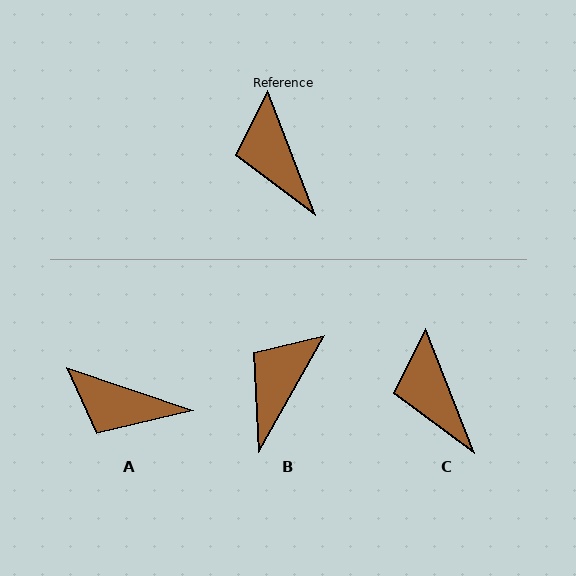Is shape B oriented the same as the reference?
No, it is off by about 50 degrees.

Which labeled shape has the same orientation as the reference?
C.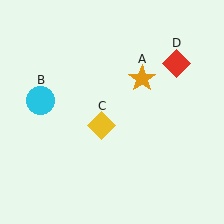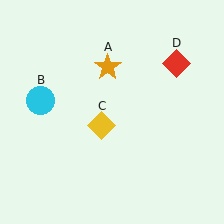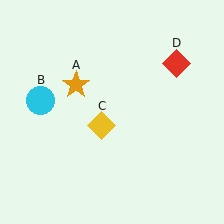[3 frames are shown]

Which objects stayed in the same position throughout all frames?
Cyan circle (object B) and yellow diamond (object C) and red diamond (object D) remained stationary.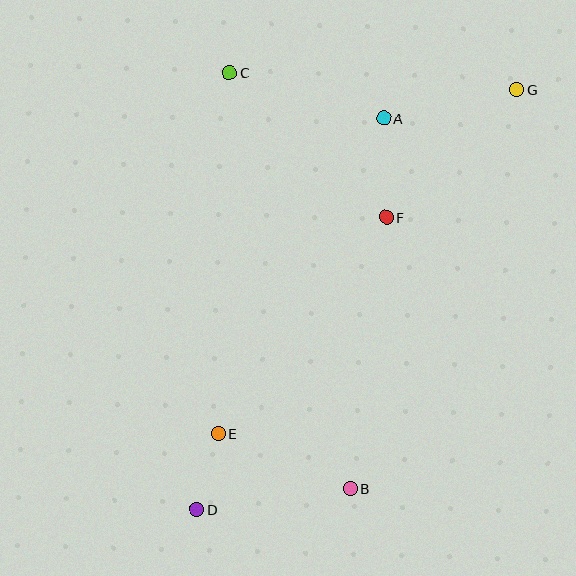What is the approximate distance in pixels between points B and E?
The distance between B and E is approximately 143 pixels.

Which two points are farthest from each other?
Points D and G are farthest from each other.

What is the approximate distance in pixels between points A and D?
The distance between A and D is approximately 434 pixels.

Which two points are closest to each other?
Points D and E are closest to each other.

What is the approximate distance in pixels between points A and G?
The distance between A and G is approximately 136 pixels.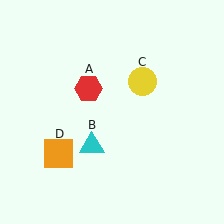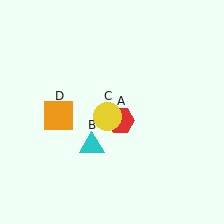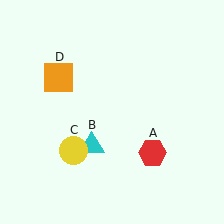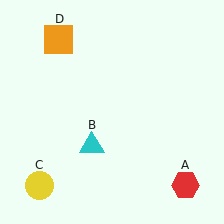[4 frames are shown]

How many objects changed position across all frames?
3 objects changed position: red hexagon (object A), yellow circle (object C), orange square (object D).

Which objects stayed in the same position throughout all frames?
Cyan triangle (object B) remained stationary.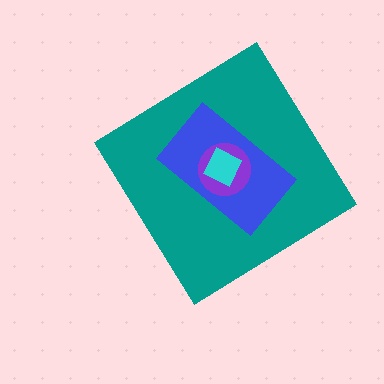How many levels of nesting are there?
4.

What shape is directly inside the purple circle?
The cyan square.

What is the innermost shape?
The cyan square.